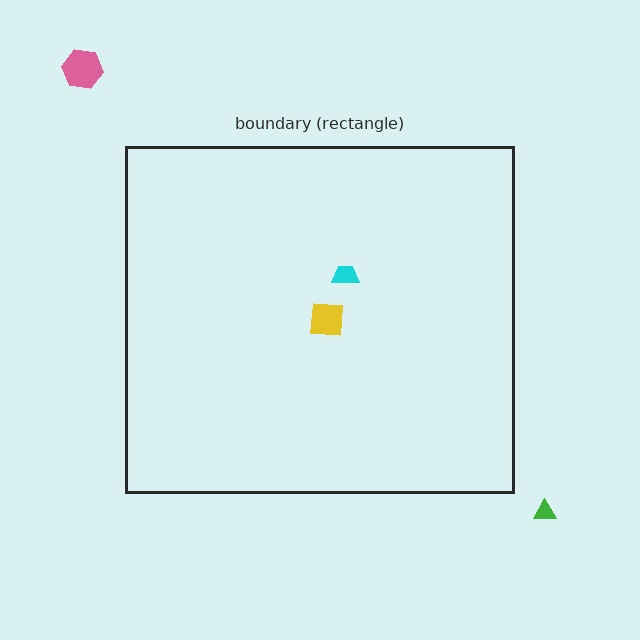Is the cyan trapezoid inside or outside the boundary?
Inside.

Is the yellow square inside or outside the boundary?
Inside.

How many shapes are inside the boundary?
2 inside, 2 outside.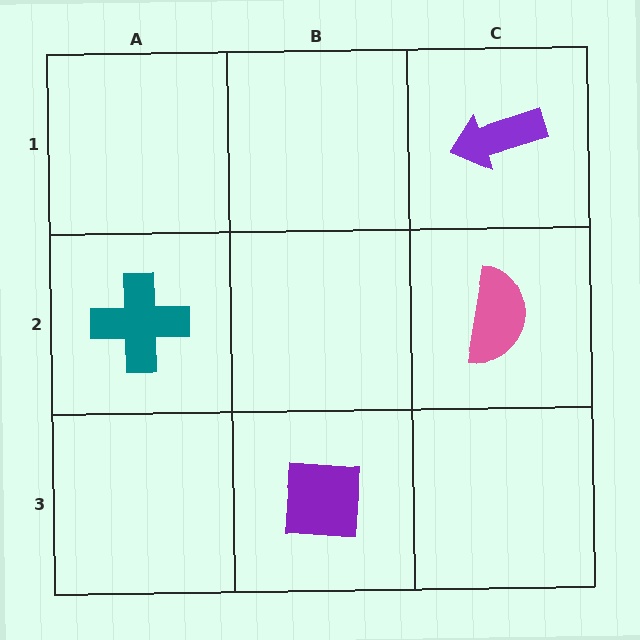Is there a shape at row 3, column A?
No, that cell is empty.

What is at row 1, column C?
A purple arrow.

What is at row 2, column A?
A teal cross.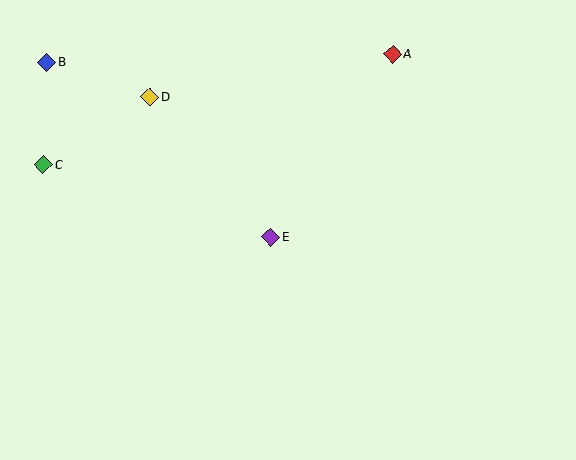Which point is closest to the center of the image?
Point E at (271, 237) is closest to the center.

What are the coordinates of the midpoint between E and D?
The midpoint between E and D is at (210, 167).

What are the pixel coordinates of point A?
Point A is at (393, 54).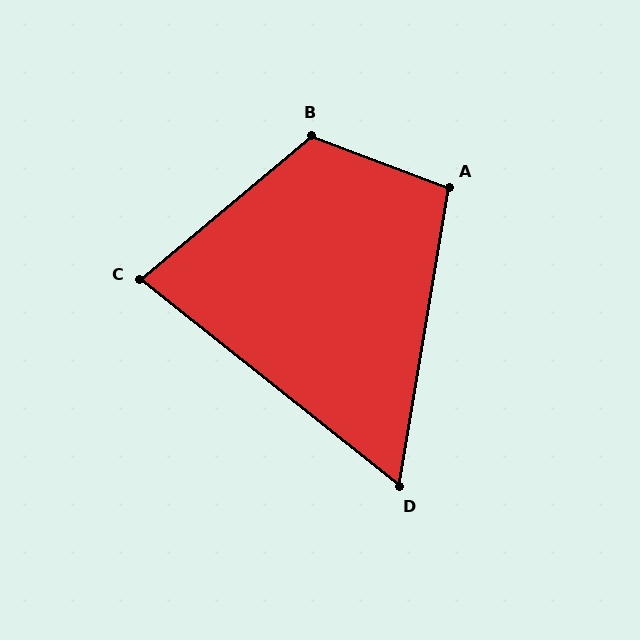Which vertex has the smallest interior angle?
D, at approximately 61 degrees.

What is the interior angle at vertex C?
Approximately 79 degrees (acute).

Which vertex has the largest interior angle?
B, at approximately 119 degrees.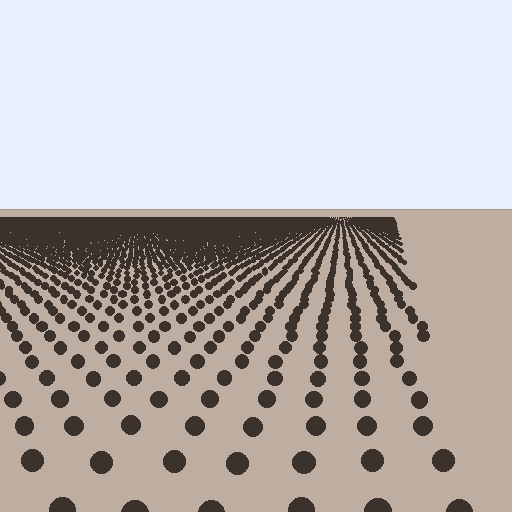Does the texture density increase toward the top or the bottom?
Density increases toward the top.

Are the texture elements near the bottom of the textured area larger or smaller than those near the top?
Larger. Near the bottom, elements are closer to the viewer and appear at a bigger on-screen size.